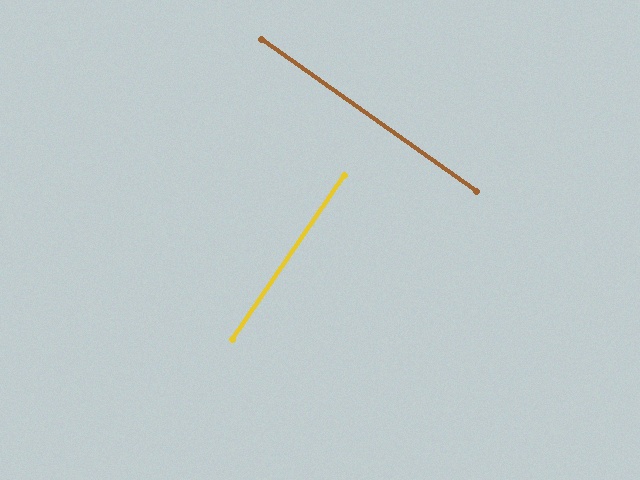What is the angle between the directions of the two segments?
Approximately 89 degrees.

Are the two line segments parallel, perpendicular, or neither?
Perpendicular — they meet at approximately 89°.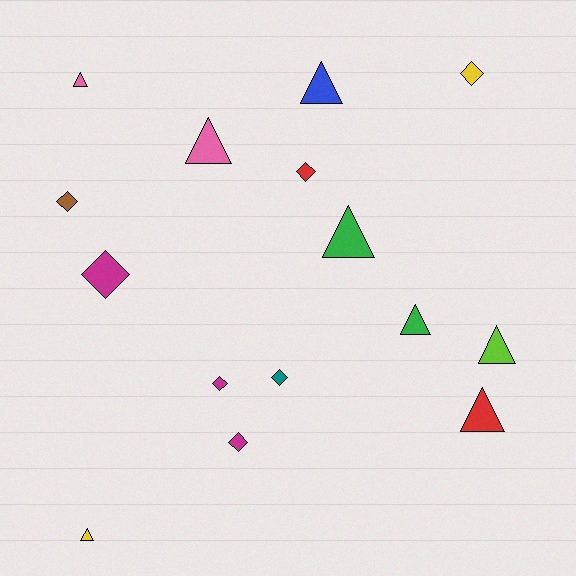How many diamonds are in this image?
There are 7 diamonds.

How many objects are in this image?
There are 15 objects.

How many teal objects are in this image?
There is 1 teal object.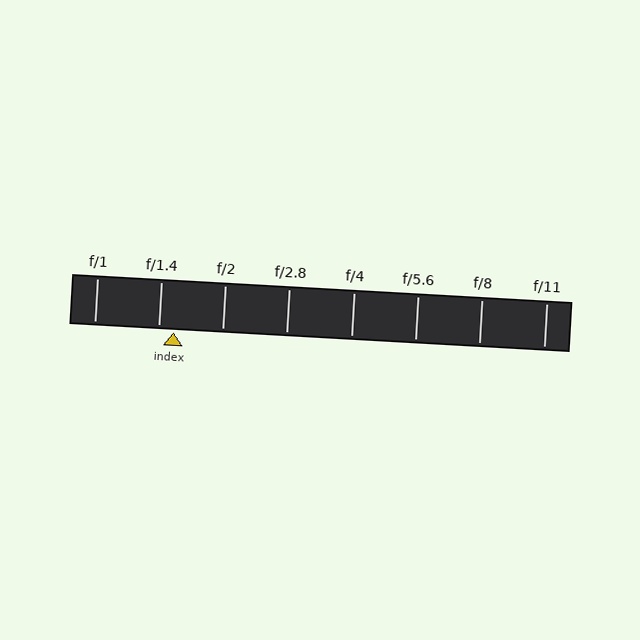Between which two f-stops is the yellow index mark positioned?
The index mark is between f/1.4 and f/2.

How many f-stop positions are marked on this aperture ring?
There are 8 f-stop positions marked.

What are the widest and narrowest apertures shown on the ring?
The widest aperture shown is f/1 and the narrowest is f/11.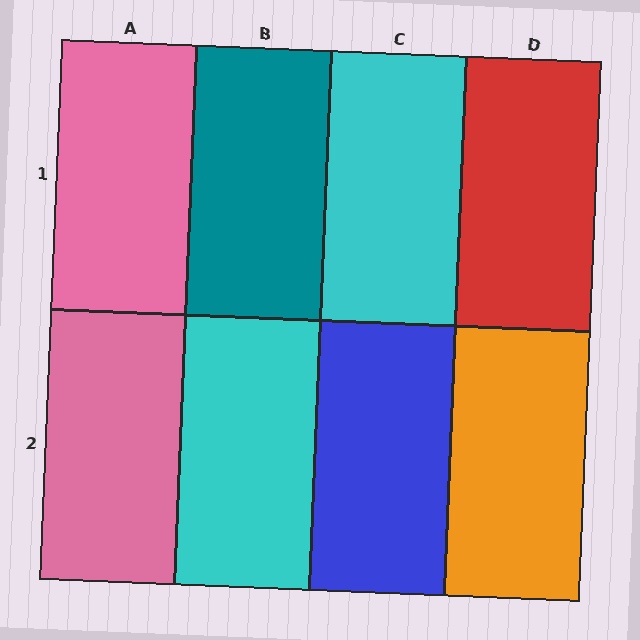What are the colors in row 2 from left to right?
Pink, cyan, blue, orange.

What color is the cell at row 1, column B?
Teal.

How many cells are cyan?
2 cells are cyan.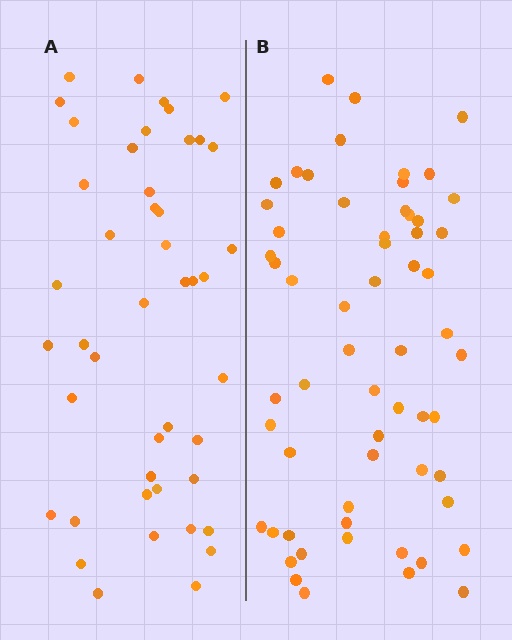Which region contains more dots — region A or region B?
Region B (the right region) has more dots.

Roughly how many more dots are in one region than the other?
Region B has approximately 15 more dots than region A.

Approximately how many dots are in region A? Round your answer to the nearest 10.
About 40 dots. (The exact count is 45, which rounds to 40.)